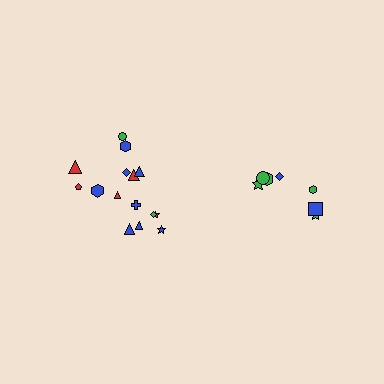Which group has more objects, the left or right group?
The left group.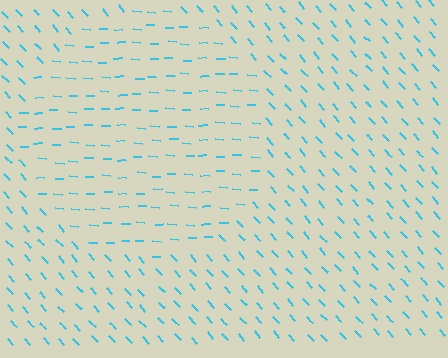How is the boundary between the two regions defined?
The boundary is defined purely by a change in line orientation (approximately 45 degrees difference). All lines are the same color and thickness.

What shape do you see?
I see a circle.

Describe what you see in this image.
The image is filled with small cyan line segments. A circle region in the image has lines oriented differently from the surrounding lines, creating a visible texture boundary.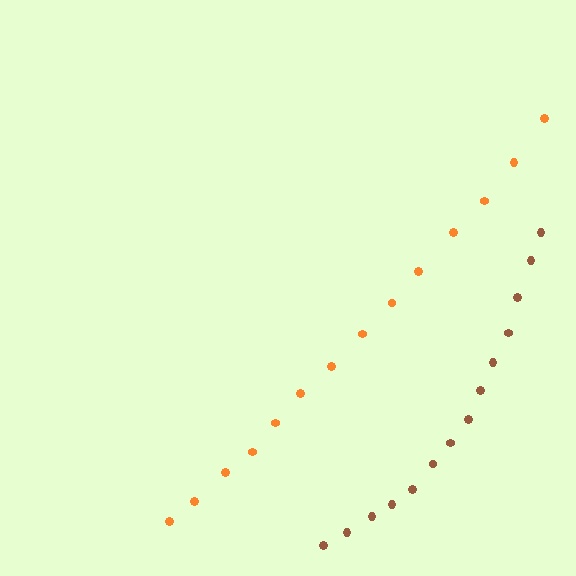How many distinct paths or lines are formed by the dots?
There are 2 distinct paths.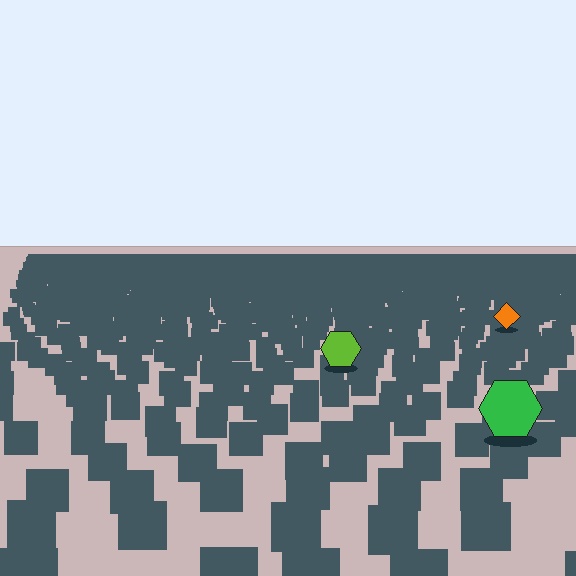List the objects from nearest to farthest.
From nearest to farthest: the green hexagon, the lime hexagon, the orange diamond.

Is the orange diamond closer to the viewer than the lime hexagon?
No. The lime hexagon is closer — you can tell from the texture gradient: the ground texture is coarser near it.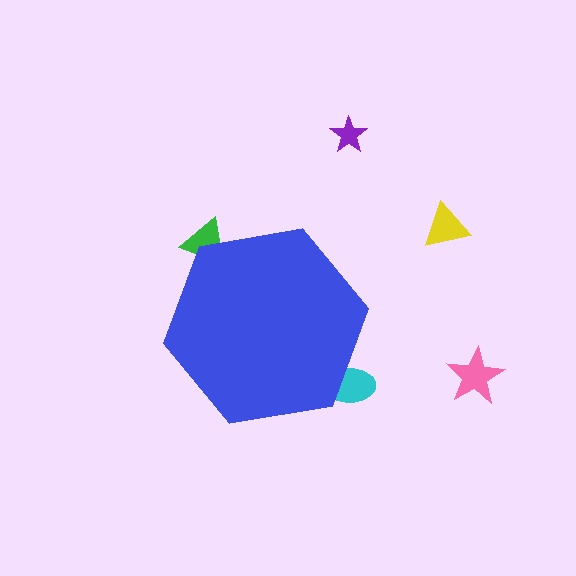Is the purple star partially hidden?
No, the purple star is fully visible.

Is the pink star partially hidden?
No, the pink star is fully visible.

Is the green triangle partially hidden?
Yes, the green triangle is partially hidden behind the blue hexagon.